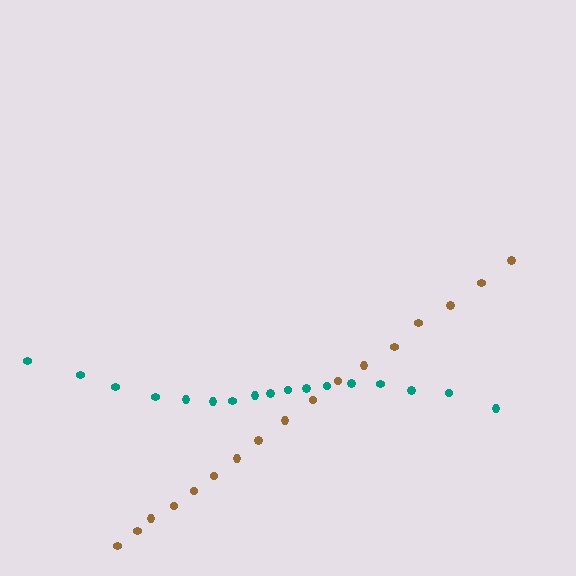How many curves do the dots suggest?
There are 2 distinct paths.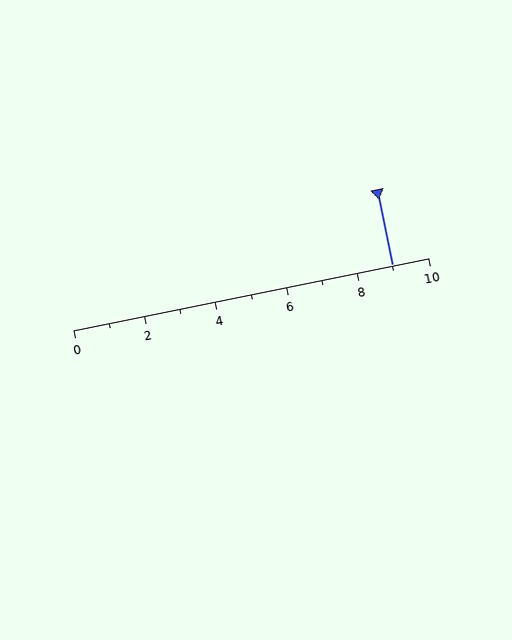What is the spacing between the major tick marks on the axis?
The major ticks are spaced 2 apart.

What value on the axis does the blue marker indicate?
The marker indicates approximately 9.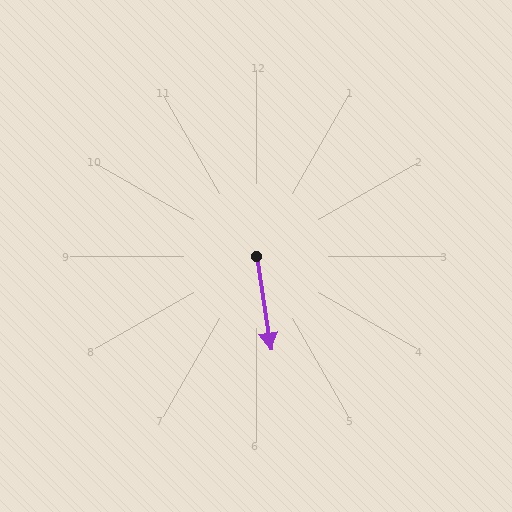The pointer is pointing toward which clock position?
Roughly 6 o'clock.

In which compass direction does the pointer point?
South.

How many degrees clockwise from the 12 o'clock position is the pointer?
Approximately 171 degrees.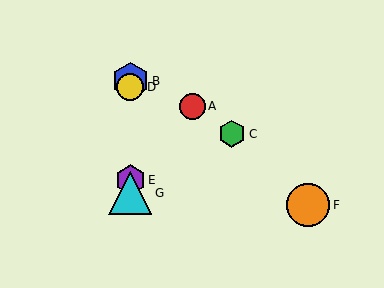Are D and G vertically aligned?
Yes, both are at x≈130.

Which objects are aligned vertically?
Objects B, D, E, G are aligned vertically.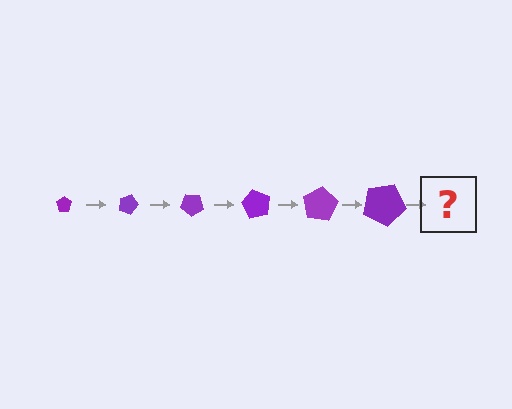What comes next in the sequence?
The next element should be a pentagon, larger than the previous one and rotated 120 degrees from the start.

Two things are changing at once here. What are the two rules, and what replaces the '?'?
The two rules are that the pentagon grows larger each step and it rotates 20 degrees each step. The '?' should be a pentagon, larger than the previous one and rotated 120 degrees from the start.